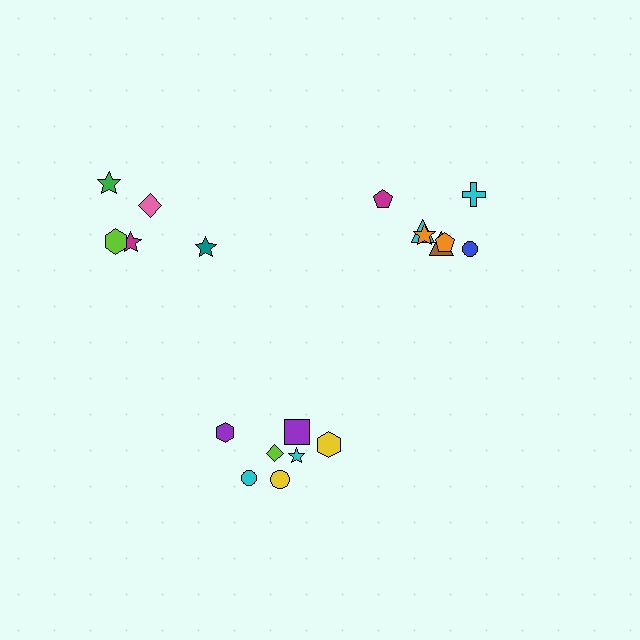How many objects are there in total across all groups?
There are 19 objects.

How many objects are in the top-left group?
There are 5 objects.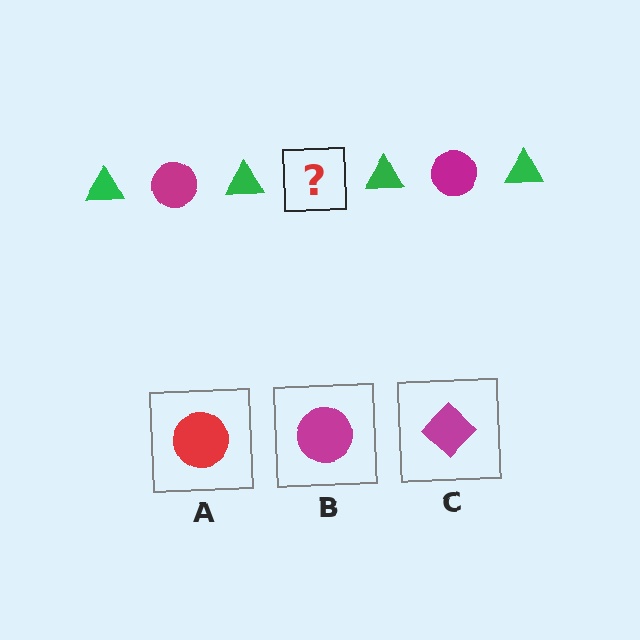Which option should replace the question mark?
Option B.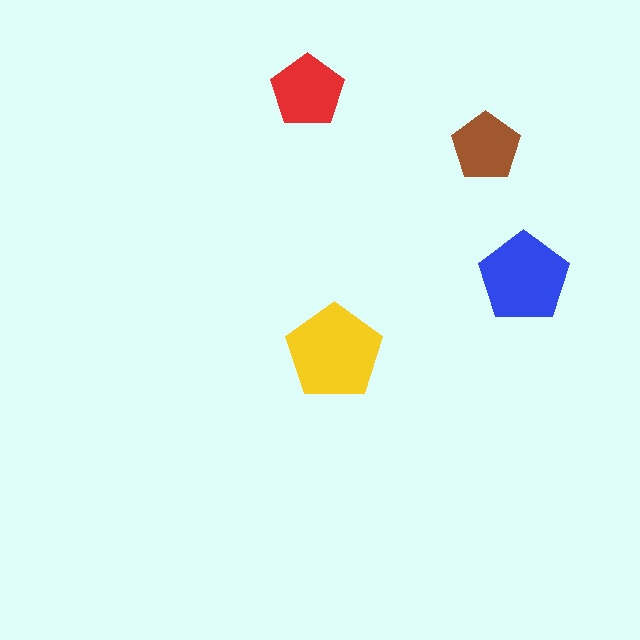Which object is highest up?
The red pentagon is topmost.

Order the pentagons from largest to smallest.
the yellow one, the blue one, the red one, the brown one.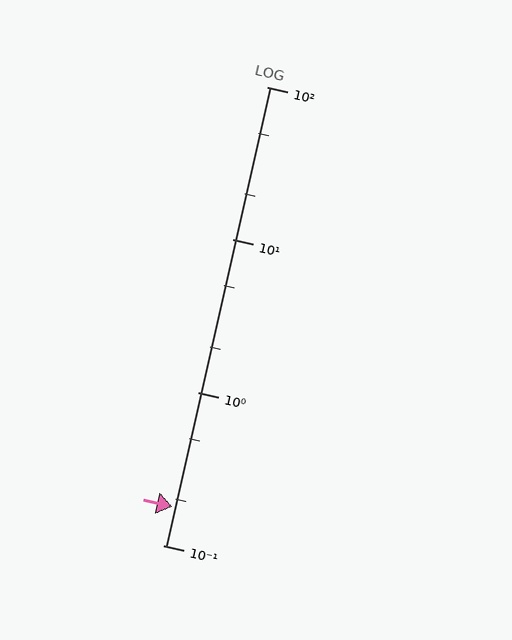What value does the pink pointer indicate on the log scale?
The pointer indicates approximately 0.18.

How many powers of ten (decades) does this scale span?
The scale spans 3 decades, from 0.1 to 100.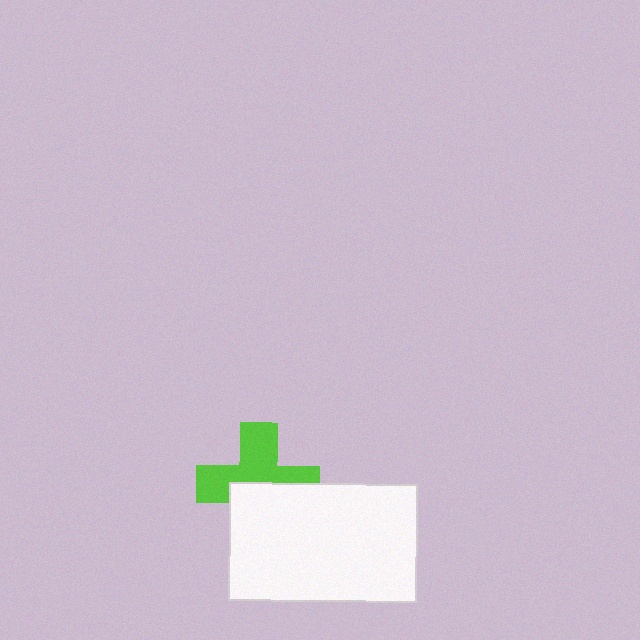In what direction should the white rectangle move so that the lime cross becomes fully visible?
The white rectangle should move down. That is the shortest direction to clear the overlap and leave the lime cross fully visible.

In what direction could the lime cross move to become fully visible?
The lime cross could move up. That would shift it out from behind the white rectangle entirely.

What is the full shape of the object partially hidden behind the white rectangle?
The partially hidden object is a lime cross.